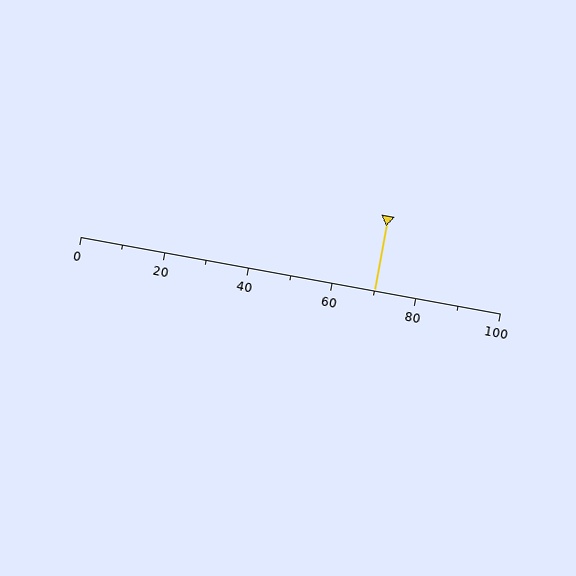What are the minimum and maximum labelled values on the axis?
The axis runs from 0 to 100.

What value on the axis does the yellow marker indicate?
The marker indicates approximately 70.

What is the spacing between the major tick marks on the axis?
The major ticks are spaced 20 apart.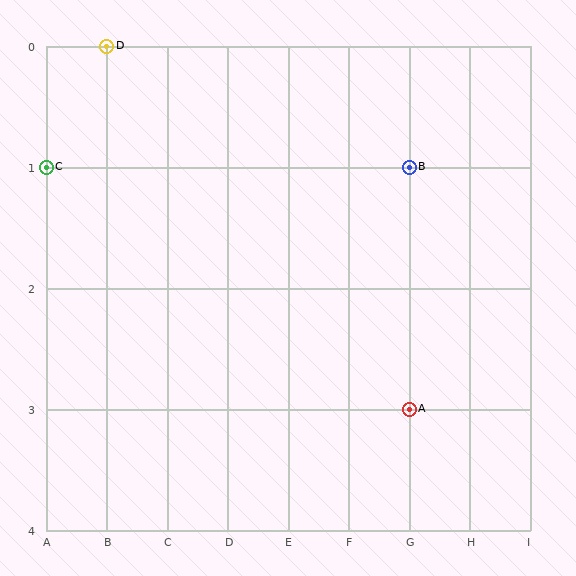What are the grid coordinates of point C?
Point C is at grid coordinates (A, 1).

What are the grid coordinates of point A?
Point A is at grid coordinates (G, 3).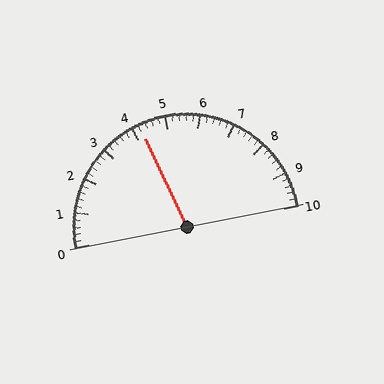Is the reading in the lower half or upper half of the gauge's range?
The reading is in the lower half of the range (0 to 10).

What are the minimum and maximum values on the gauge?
The gauge ranges from 0 to 10.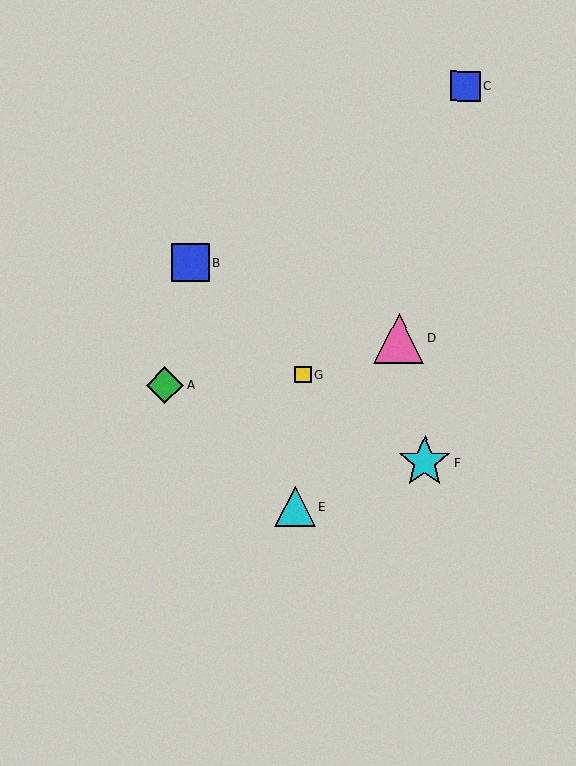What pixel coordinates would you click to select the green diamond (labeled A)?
Click at (165, 385) to select the green diamond A.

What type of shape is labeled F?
Shape F is a cyan star.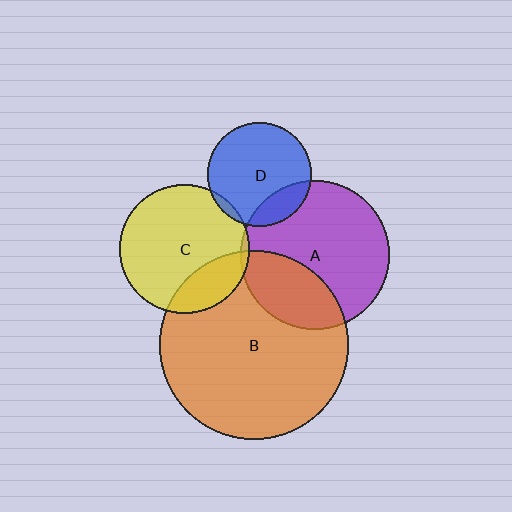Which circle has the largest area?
Circle B (orange).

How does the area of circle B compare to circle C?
Approximately 2.1 times.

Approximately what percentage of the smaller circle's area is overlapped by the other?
Approximately 5%.